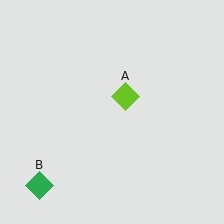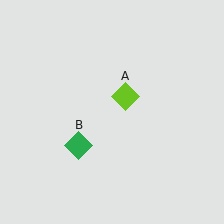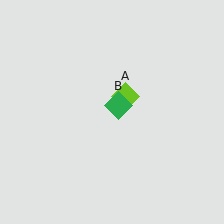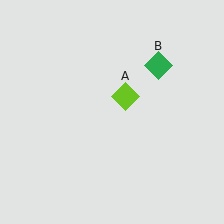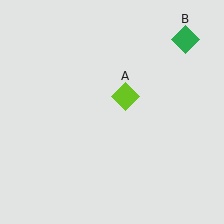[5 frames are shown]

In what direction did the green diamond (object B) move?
The green diamond (object B) moved up and to the right.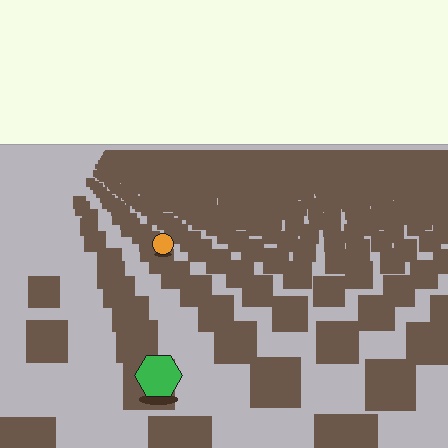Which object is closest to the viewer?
The green hexagon is closest. The texture marks near it are larger and more spread out.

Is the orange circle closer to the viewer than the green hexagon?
No. The green hexagon is closer — you can tell from the texture gradient: the ground texture is coarser near it.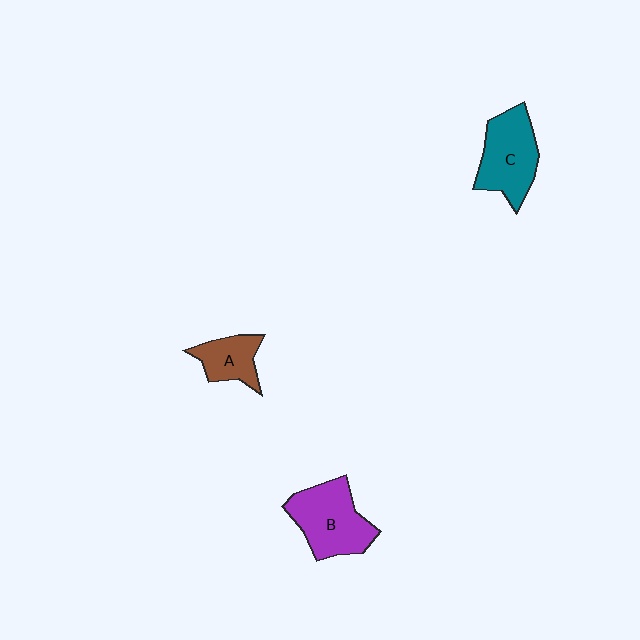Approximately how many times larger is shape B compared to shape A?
Approximately 1.8 times.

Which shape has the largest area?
Shape B (purple).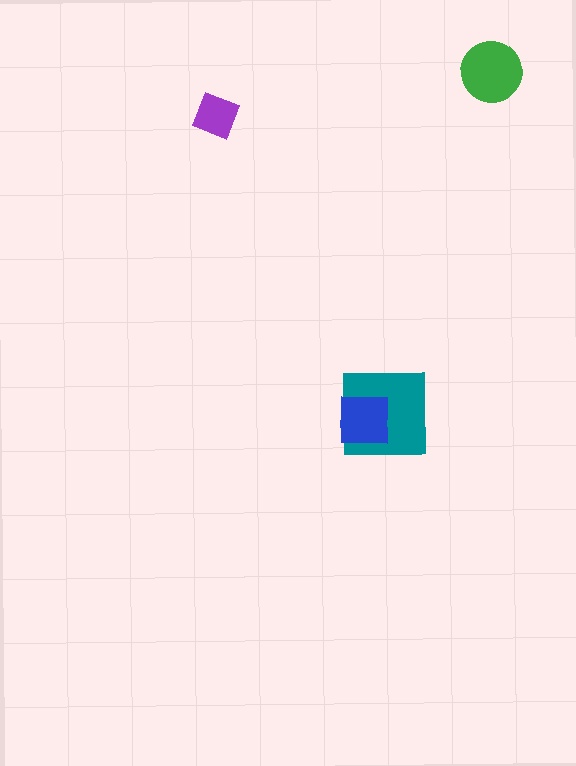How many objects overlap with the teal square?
1 object overlaps with the teal square.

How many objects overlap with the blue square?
1 object overlaps with the blue square.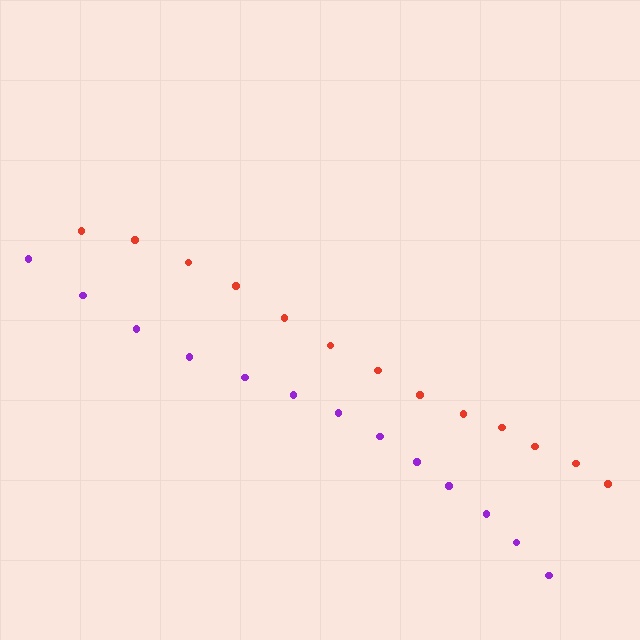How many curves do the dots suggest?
There are 2 distinct paths.